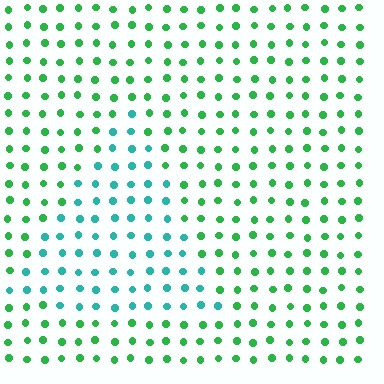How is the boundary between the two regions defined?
The boundary is defined purely by a slight shift in hue (about 44 degrees). Spacing, size, and orientation are identical on both sides.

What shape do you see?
I see a triangle.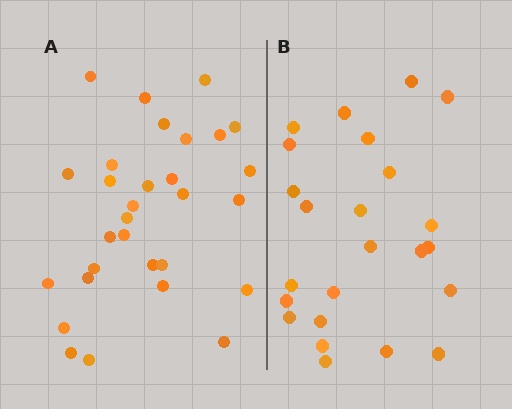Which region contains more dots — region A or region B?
Region A (the left region) has more dots.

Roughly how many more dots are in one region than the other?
Region A has about 6 more dots than region B.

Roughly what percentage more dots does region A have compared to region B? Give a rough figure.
About 25% more.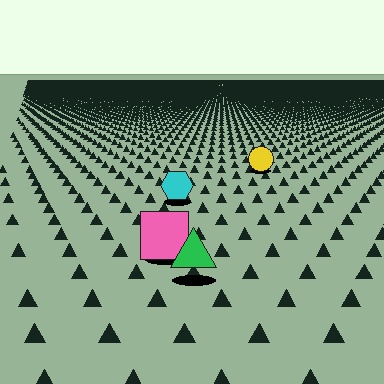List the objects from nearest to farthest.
From nearest to farthest: the green triangle, the pink square, the cyan hexagon, the yellow circle.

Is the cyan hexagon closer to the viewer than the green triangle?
No. The green triangle is closer — you can tell from the texture gradient: the ground texture is coarser near it.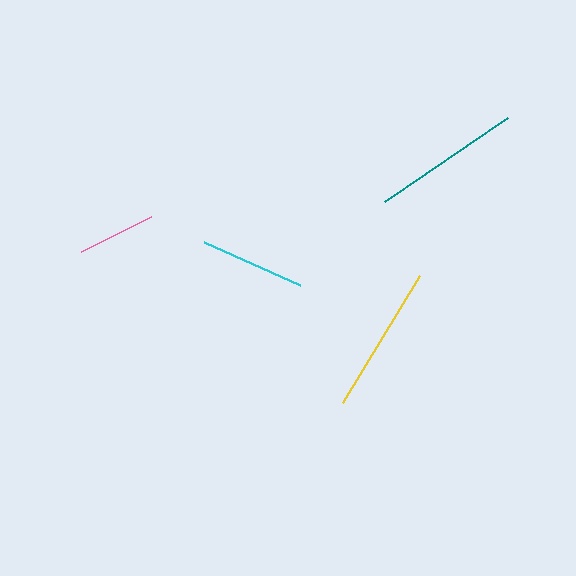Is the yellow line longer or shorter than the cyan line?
The yellow line is longer than the cyan line.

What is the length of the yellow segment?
The yellow segment is approximately 149 pixels long.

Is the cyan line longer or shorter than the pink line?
The cyan line is longer than the pink line.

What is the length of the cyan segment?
The cyan segment is approximately 105 pixels long.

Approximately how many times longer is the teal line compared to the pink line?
The teal line is approximately 1.9 times the length of the pink line.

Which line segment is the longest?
The teal line is the longest at approximately 150 pixels.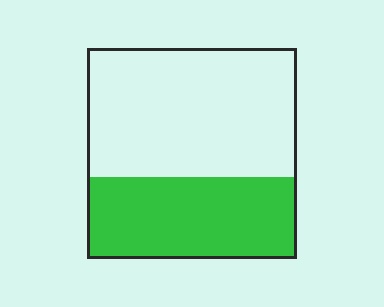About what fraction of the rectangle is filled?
About two fifths (2/5).